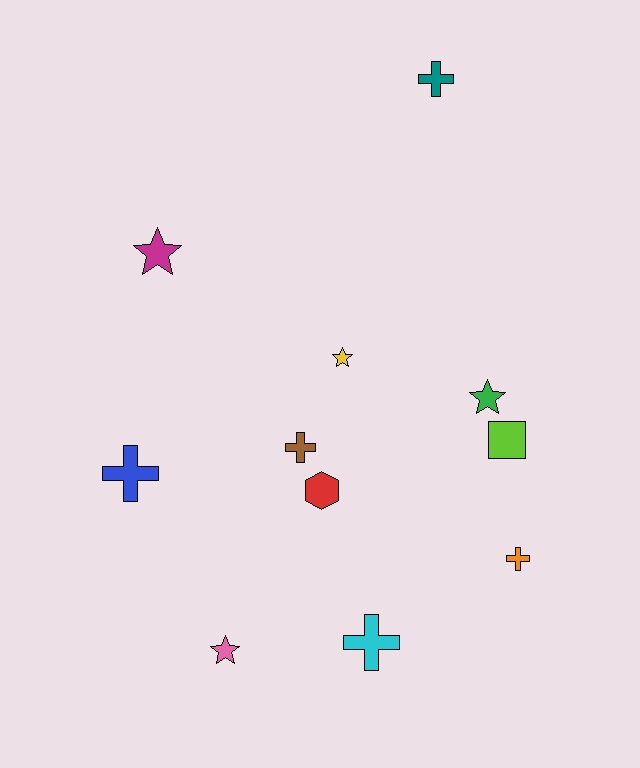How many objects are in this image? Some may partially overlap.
There are 11 objects.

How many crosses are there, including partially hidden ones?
There are 5 crosses.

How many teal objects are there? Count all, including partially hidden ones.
There is 1 teal object.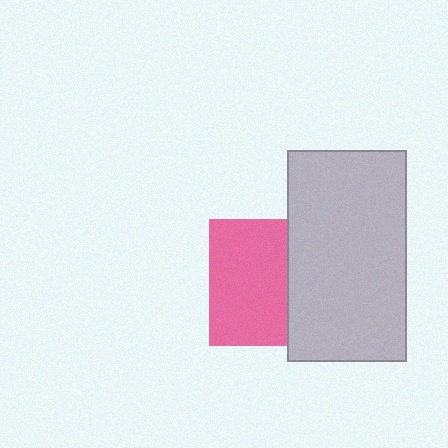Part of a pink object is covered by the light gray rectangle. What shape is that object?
It is a square.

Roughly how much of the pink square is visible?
About half of it is visible (roughly 62%).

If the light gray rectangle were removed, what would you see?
You would see the complete pink square.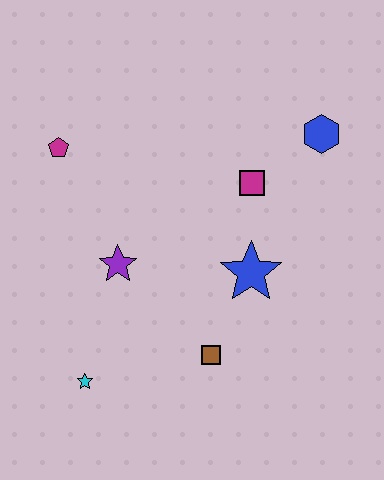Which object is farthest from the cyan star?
The blue hexagon is farthest from the cyan star.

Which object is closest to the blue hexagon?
The magenta square is closest to the blue hexagon.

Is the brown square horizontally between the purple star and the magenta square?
Yes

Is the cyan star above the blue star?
No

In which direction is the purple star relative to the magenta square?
The purple star is to the left of the magenta square.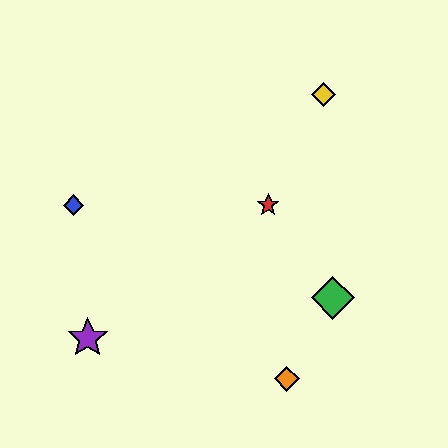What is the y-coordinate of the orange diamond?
The orange diamond is at y≈379.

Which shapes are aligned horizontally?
The red star, the blue diamond are aligned horizontally.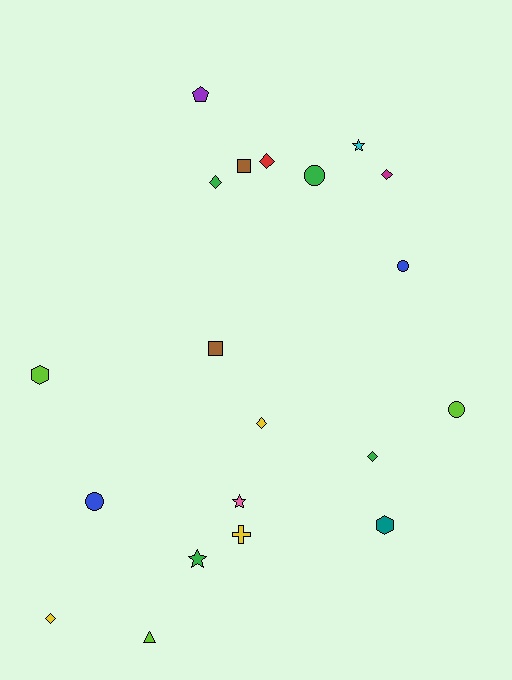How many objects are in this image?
There are 20 objects.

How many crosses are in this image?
There is 1 cross.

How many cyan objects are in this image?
There is 1 cyan object.